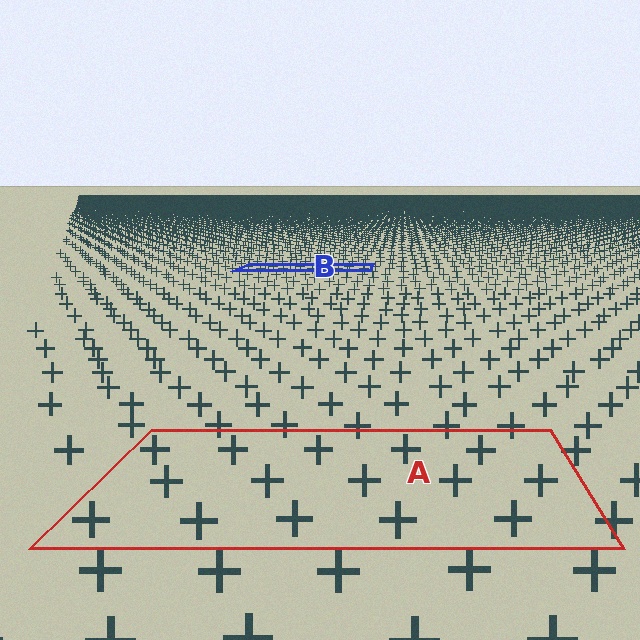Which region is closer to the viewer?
Region A is closer. The texture elements there are larger and more spread out.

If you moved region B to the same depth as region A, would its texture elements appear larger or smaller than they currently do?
They would appear larger. At a closer depth, the same texture elements are projected at a bigger on-screen size.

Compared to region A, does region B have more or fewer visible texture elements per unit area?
Region B has more texture elements per unit area — they are packed more densely because it is farther away.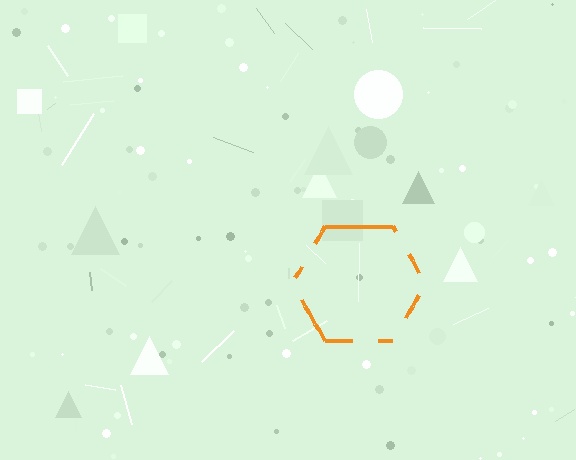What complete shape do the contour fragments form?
The contour fragments form a hexagon.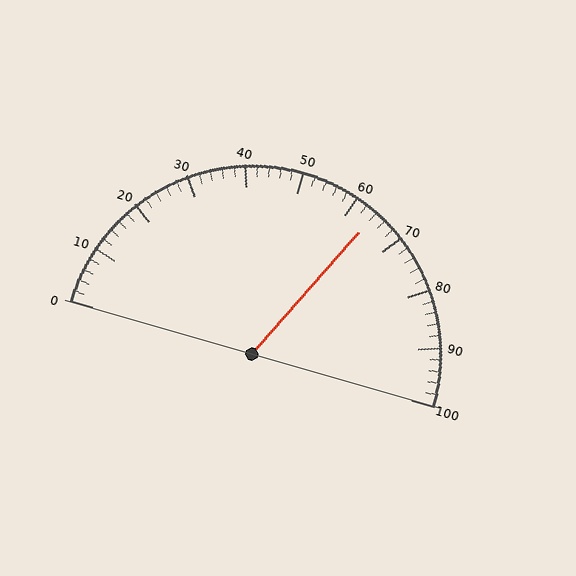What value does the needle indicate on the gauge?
The needle indicates approximately 64.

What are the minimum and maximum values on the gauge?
The gauge ranges from 0 to 100.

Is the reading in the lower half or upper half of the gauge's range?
The reading is in the upper half of the range (0 to 100).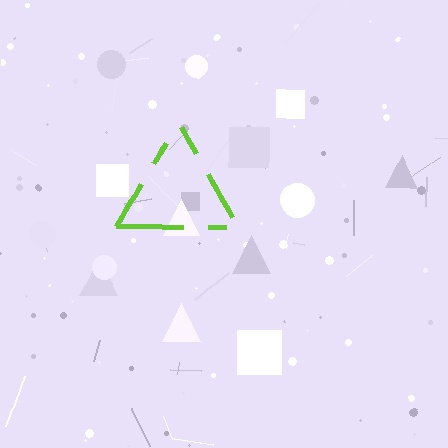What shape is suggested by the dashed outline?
The dashed outline suggests a triangle.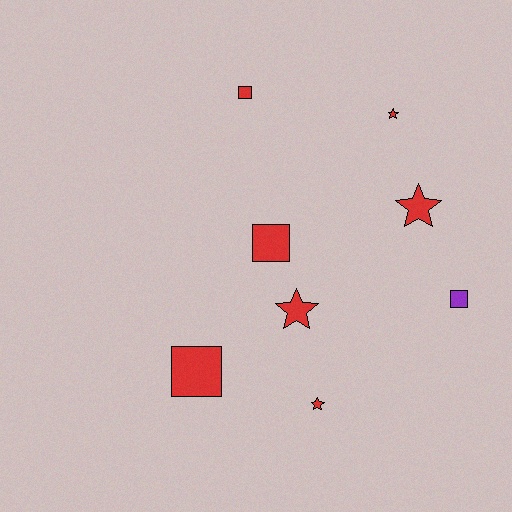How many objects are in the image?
There are 8 objects.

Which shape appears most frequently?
Star, with 4 objects.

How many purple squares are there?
There is 1 purple square.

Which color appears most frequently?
Red, with 7 objects.